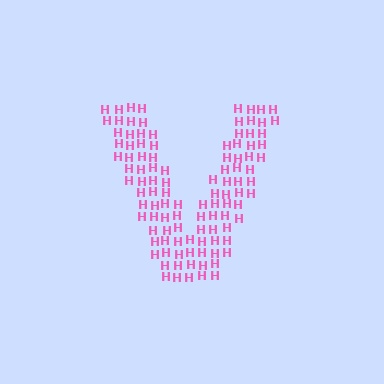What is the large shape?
The large shape is the letter V.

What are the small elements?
The small elements are letter H's.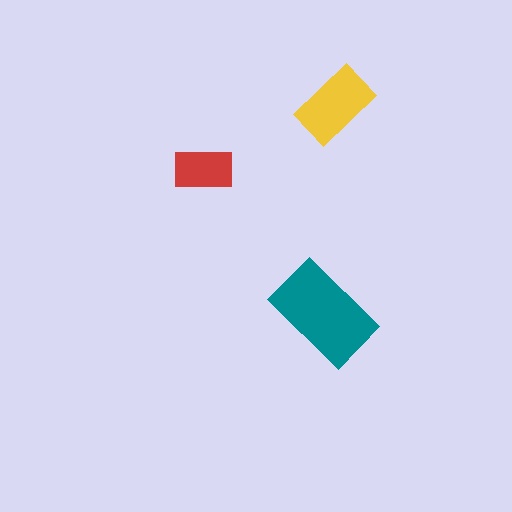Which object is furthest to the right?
The yellow rectangle is rightmost.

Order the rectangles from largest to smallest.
the teal one, the yellow one, the red one.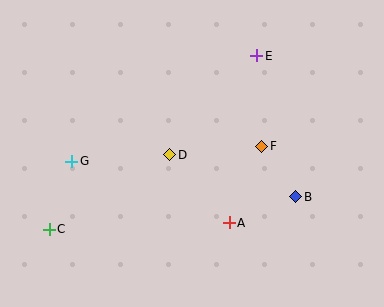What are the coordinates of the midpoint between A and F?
The midpoint between A and F is at (245, 185).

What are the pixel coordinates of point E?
Point E is at (257, 56).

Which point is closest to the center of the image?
Point D at (170, 155) is closest to the center.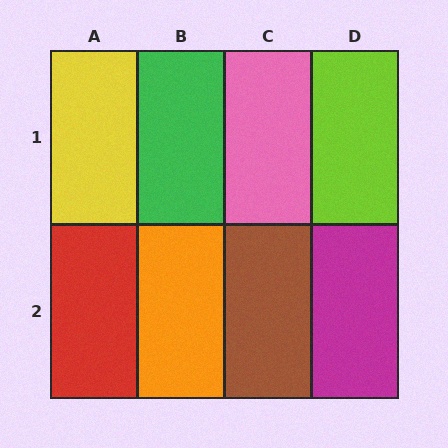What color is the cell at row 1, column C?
Pink.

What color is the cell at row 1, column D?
Lime.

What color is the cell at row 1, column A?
Yellow.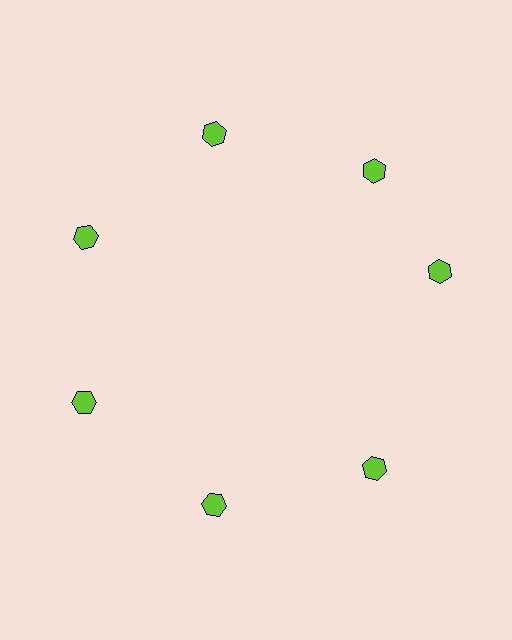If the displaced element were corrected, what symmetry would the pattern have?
It would have 7-fold rotational symmetry — the pattern would map onto itself every 51 degrees.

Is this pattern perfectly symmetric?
No. The 7 lime hexagons are arranged in a ring, but one element near the 3 o'clock position is rotated out of alignment along the ring, breaking the 7-fold rotational symmetry.